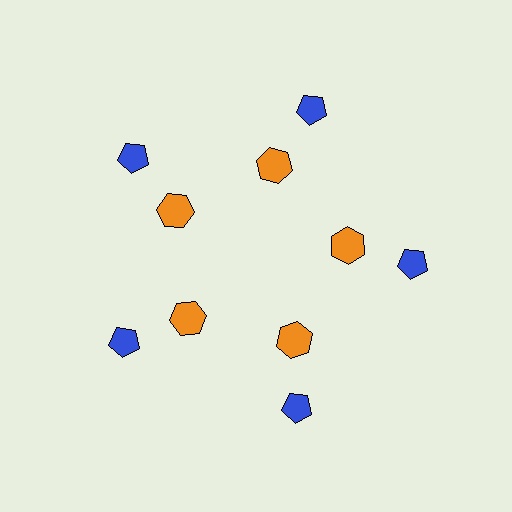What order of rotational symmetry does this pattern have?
This pattern has 5-fold rotational symmetry.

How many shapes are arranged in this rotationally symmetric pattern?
There are 10 shapes, arranged in 5 groups of 2.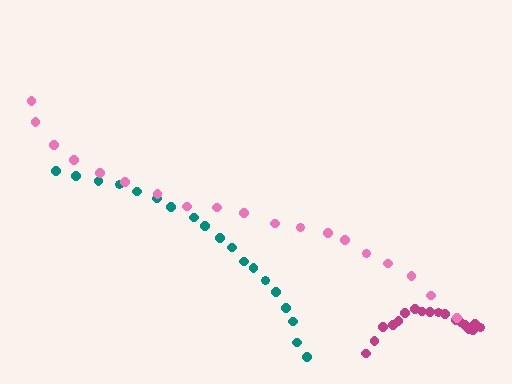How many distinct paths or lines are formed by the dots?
There are 3 distinct paths.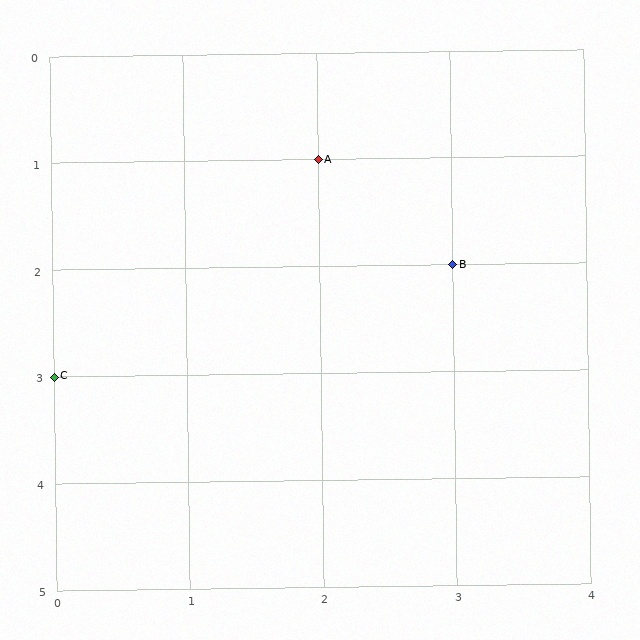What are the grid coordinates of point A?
Point A is at grid coordinates (2, 1).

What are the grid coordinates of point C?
Point C is at grid coordinates (0, 3).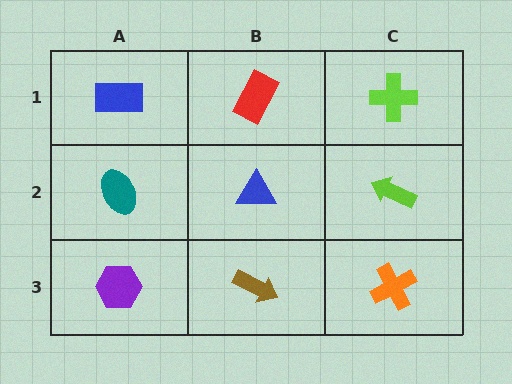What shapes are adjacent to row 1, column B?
A blue triangle (row 2, column B), a blue rectangle (row 1, column A), a lime cross (row 1, column C).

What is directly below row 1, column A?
A teal ellipse.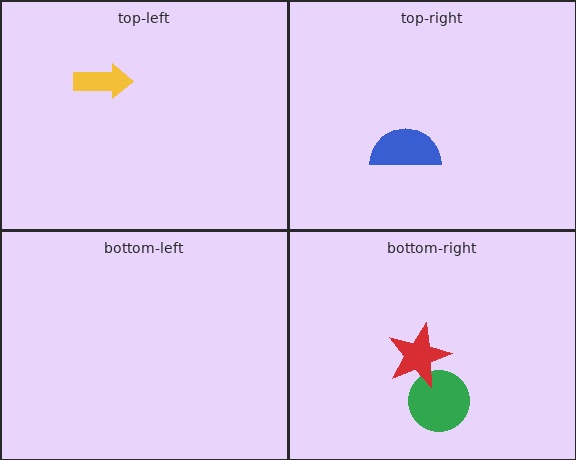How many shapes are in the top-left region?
1.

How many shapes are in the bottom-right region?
2.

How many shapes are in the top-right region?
1.